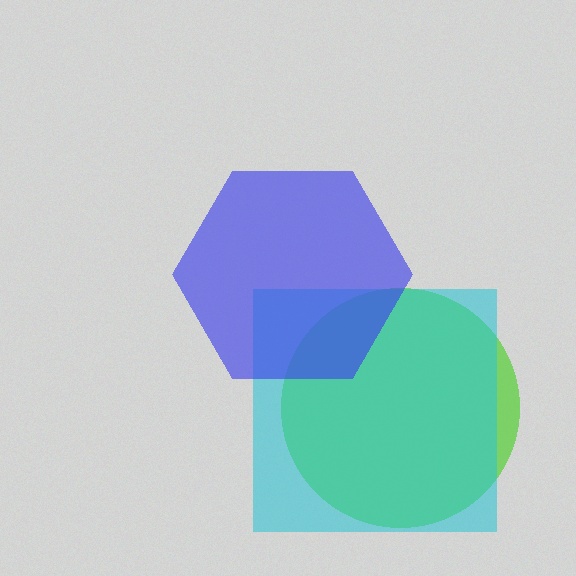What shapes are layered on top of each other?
The layered shapes are: a lime circle, a cyan square, a blue hexagon.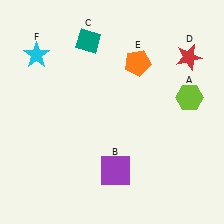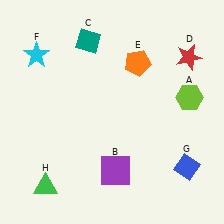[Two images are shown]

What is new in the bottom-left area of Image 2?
A green triangle (H) was added in the bottom-left area of Image 2.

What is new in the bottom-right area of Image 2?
A blue diamond (G) was added in the bottom-right area of Image 2.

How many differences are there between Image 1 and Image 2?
There are 2 differences between the two images.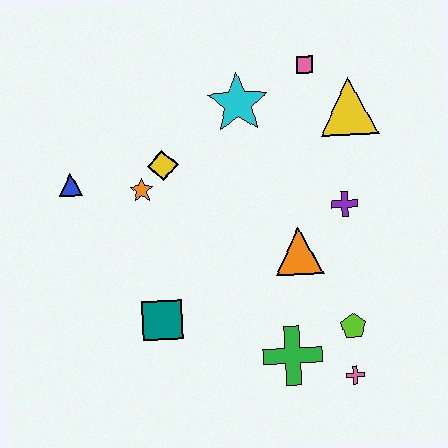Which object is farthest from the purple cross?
The blue triangle is farthest from the purple cross.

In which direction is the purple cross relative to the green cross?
The purple cross is above the green cross.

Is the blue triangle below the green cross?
No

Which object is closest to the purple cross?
The orange triangle is closest to the purple cross.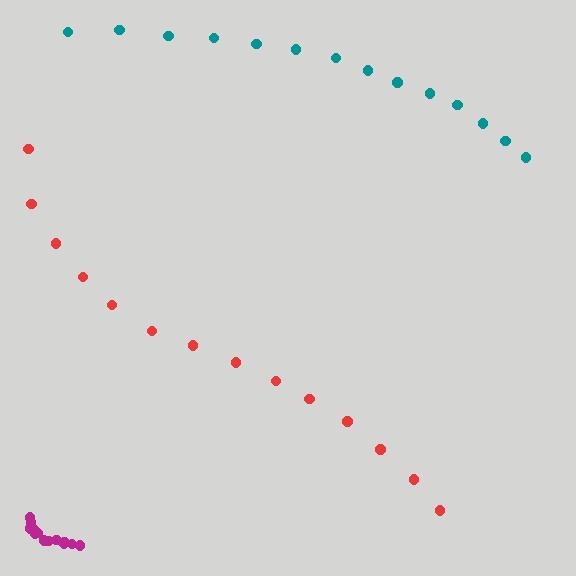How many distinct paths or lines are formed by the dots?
There are 3 distinct paths.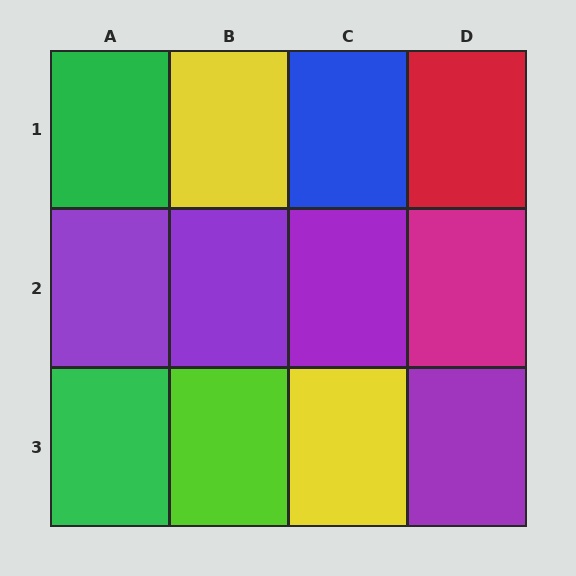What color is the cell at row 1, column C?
Blue.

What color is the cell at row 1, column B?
Yellow.